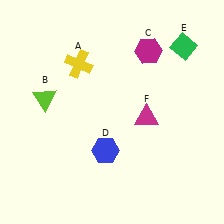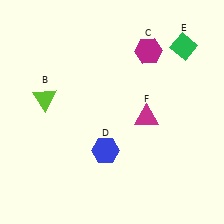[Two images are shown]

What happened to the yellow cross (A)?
The yellow cross (A) was removed in Image 2. It was in the top-left area of Image 1.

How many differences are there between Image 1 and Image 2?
There is 1 difference between the two images.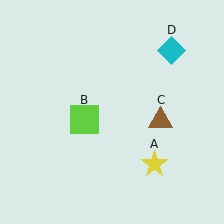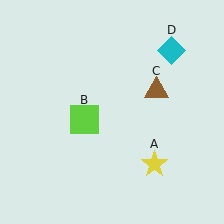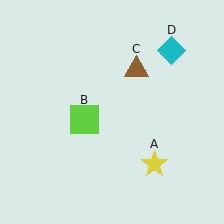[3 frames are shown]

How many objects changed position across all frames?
1 object changed position: brown triangle (object C).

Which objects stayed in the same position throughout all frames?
Yellow star (object A) and lime square (object B) and cyan diamond (object D) remained stationary.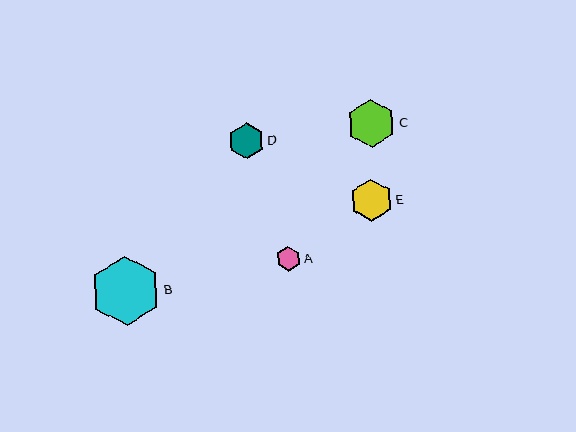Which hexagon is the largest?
Hexagon B is the largest with a size of approximately 70 pixels.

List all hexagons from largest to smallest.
From largest to smallest: B, C, E, D, A.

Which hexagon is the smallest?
Hexagon A is the smallest with a size of approximately 24 pixels.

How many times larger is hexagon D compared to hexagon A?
Hexagon D is approximately 1.5 times the size of hexagon A.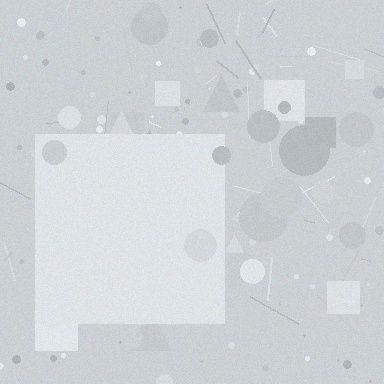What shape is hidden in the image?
A square is hidden in the image.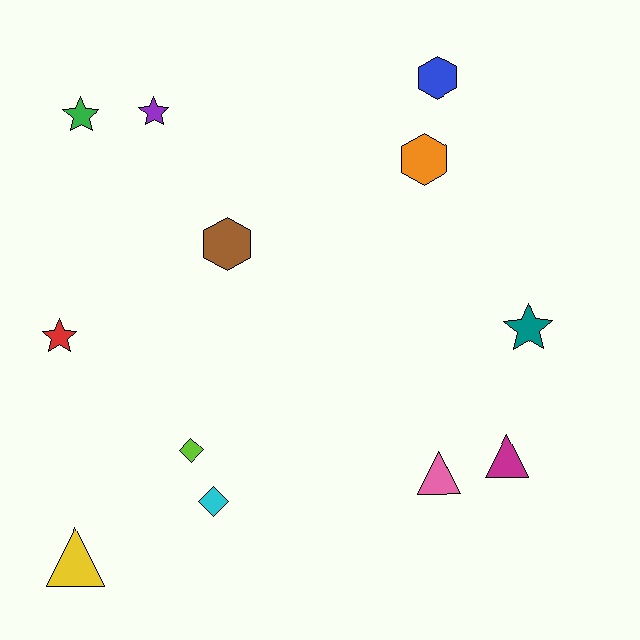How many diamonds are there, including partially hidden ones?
There are 2 diamonds.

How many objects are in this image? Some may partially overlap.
There are 12 objects.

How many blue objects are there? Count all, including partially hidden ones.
There is 1 blue object.